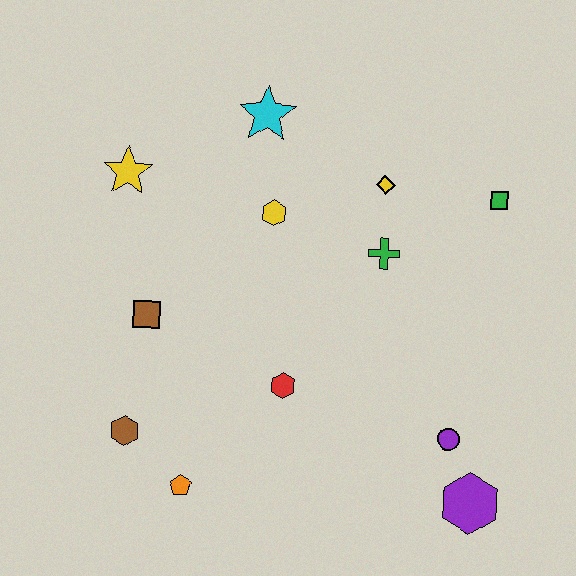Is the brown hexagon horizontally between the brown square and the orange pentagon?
No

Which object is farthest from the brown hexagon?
The green square is farthest from the brown hexagon.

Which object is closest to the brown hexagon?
The orange pentagon is closest to the brown hexagon.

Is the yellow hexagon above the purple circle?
Yes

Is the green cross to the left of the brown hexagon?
No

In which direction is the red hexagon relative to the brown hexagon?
The red hexagon is to the right of the brown hexagon.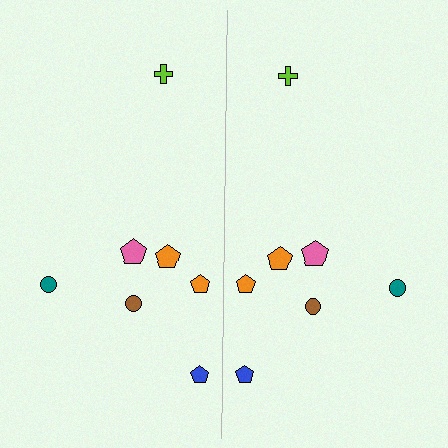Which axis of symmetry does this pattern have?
The pattern has a vertical axis of symmetry running through the center of the image.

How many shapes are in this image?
There are 14 shapes in this image.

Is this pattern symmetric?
Yes, this pattern has bilateral (reflection) symmetry.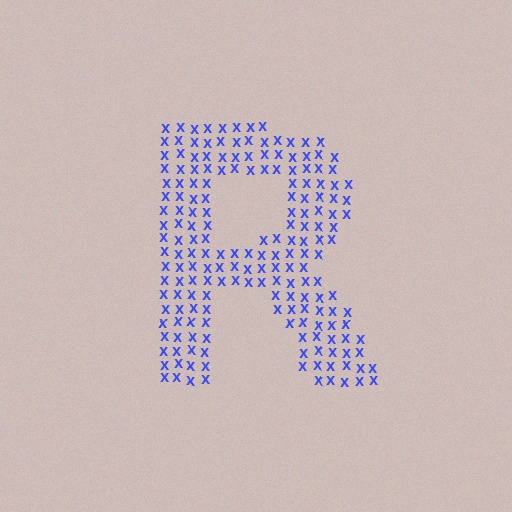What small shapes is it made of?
It is made of small letter X's.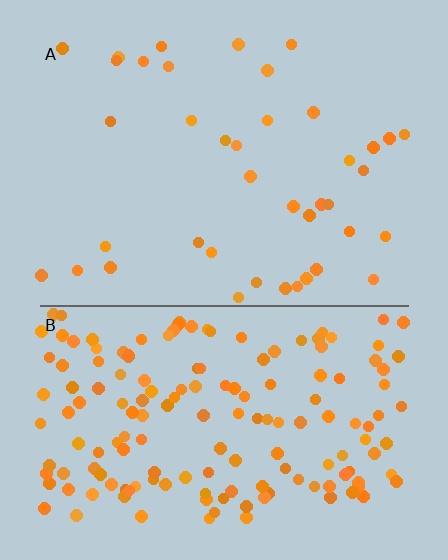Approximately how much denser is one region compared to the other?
Approximately 4.1× — region B over region A.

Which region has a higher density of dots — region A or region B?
B (the bottom).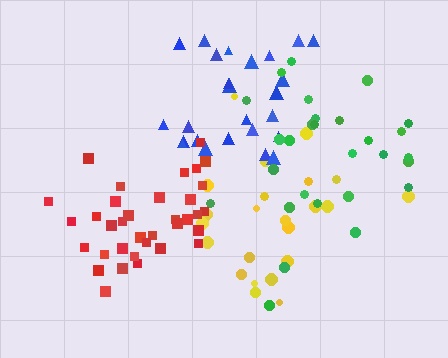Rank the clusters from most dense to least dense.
red, blue, yellow, green.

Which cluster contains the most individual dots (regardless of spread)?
Red (35).